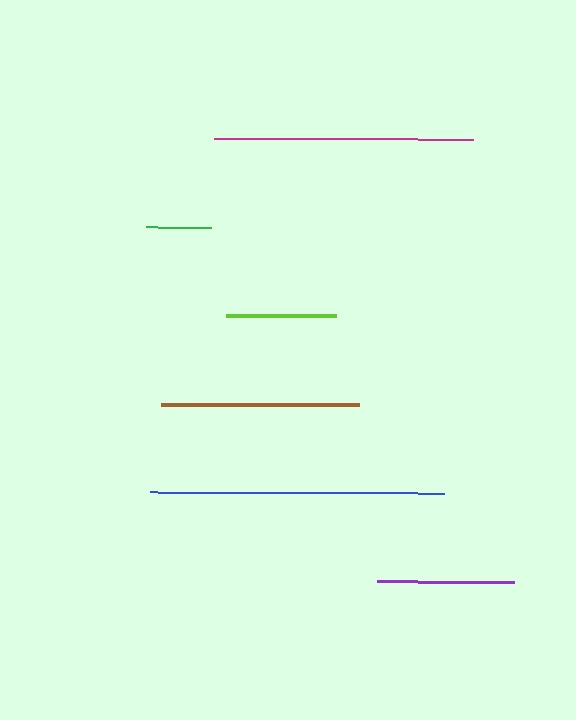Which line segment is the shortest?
The green line is the shortest at approximately 65 pixels.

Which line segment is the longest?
The blue line is the longest at approximately 293 pixels.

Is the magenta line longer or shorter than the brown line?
The magenta line is longer than the brown line.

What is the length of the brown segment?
The brown segment is approximately 198 pixels long.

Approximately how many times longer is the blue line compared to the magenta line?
The blue line is approximately 1.1 times the length of the magenta line.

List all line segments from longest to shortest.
From longest to shortest: blue, magenta, brown, purple, lime, green.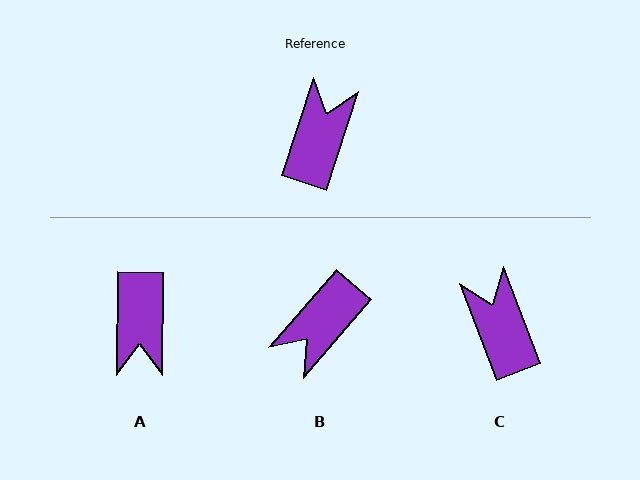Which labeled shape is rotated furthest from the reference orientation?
A, about 163 degrees away.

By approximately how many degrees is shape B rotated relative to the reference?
Approximately 157 degrees counter-clockwise.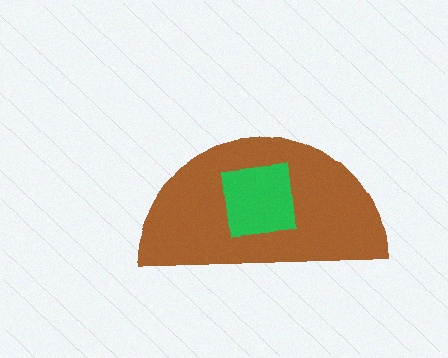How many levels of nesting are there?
2.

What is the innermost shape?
The green square.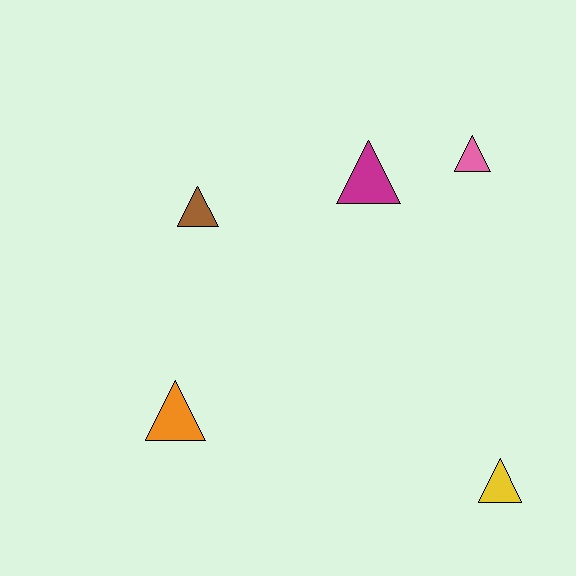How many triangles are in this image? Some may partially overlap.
There are 5 triangles.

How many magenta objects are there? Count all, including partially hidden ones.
There is 1 magenta object.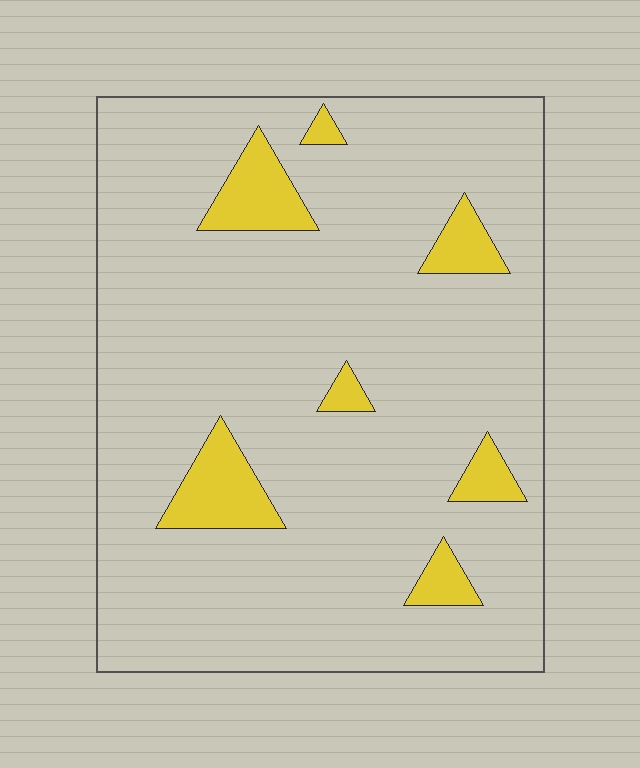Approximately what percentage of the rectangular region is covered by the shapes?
Approximately 10%.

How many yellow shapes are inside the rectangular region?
7.